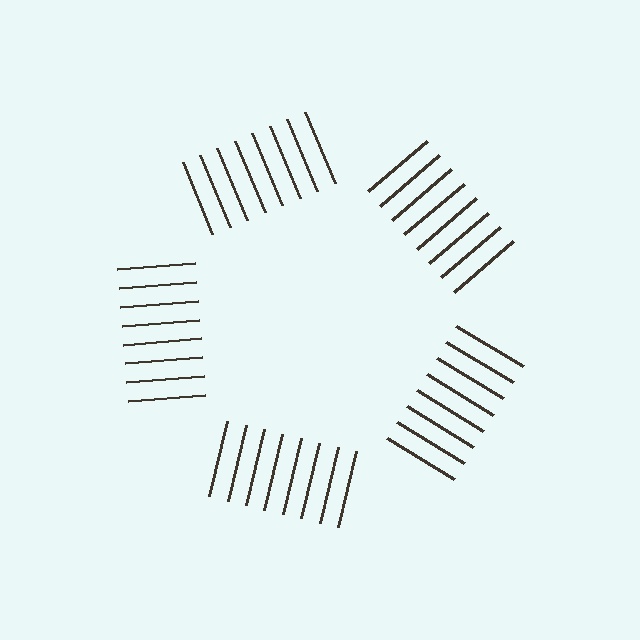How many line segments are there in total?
40 — 8 along each of the 5 edges.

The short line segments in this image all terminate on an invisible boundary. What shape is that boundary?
An illusory pentagon — the line segments terminate on its edges but no continuous stroke is drawn.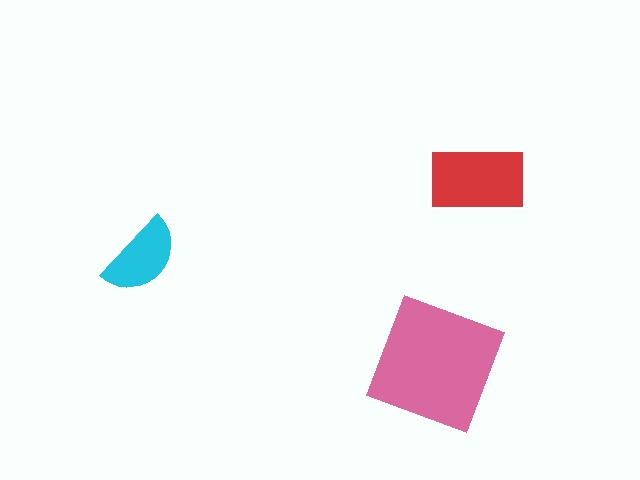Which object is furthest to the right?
The red rectangle is rightmost.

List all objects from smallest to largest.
The cyan semicircle, the red rectangle, the pink square.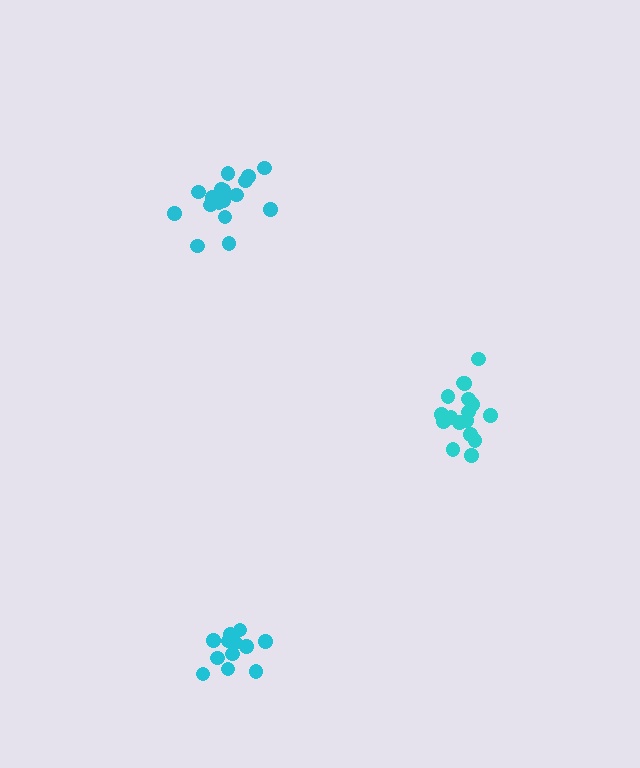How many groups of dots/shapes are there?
There are 3 groups.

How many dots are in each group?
Group 1: 12 dots, Group 2: 17 dots, Group 3: 17 dots (46 total).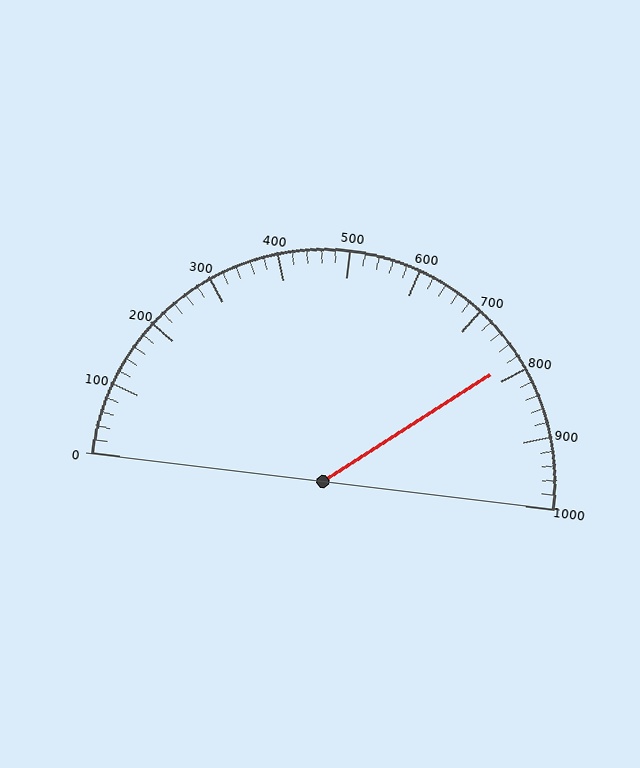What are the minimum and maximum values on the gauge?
The gauge ranges from 0 to 1000.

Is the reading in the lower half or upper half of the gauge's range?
The reading is in the upper half of the range (0 to 1000).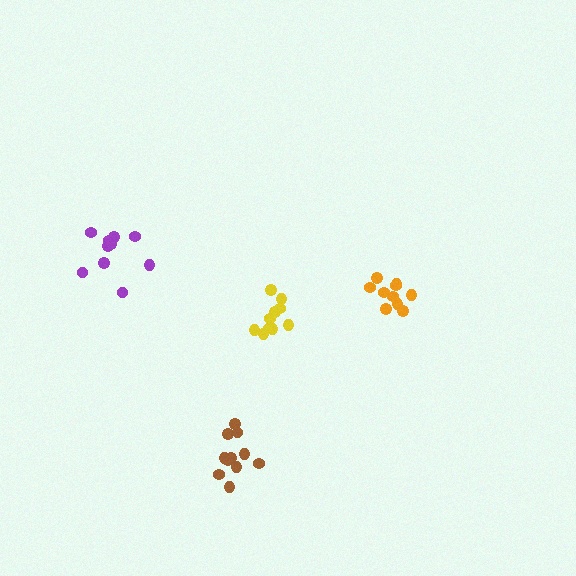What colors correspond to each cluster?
The clusters are colored: yellow, orange, purple, brown.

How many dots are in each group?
Group 1: 10 dots, Group 2: 10 dots, Group 3: 10 dots, Group 4: 11 dots (41 total).